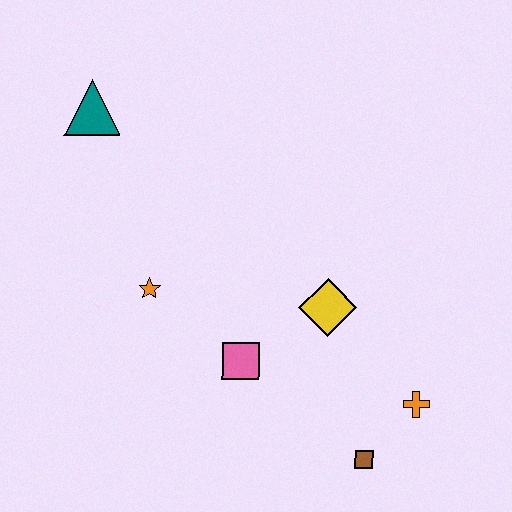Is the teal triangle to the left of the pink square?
Yes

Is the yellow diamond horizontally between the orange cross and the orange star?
Yes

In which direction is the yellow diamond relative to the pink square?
The yellow diamond is to the right of the pink square.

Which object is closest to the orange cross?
The brown square is closest to the orange cross.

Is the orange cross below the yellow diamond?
Yes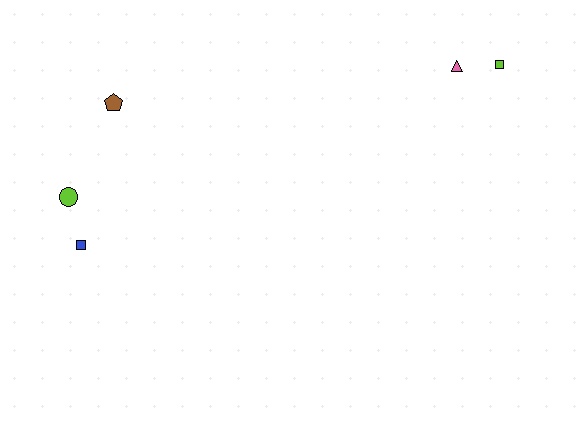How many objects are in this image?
There are 5 objects.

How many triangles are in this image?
There is 1 triangle.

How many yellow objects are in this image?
There are no yellow objects.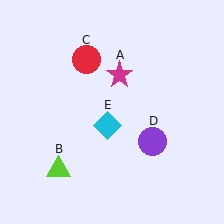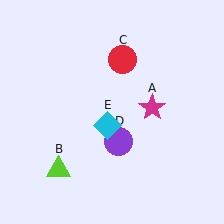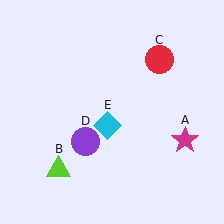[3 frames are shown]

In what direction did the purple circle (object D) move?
The purple circle (object D) moved left.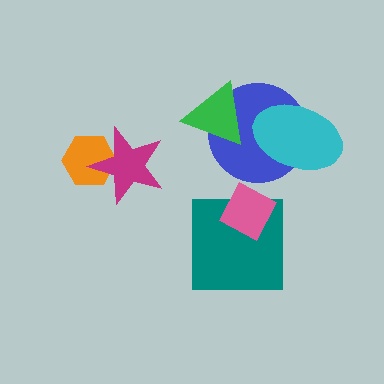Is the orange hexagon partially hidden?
Yes, it is partially covered by another shape.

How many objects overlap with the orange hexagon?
1 object overlaps with the orange hexagon.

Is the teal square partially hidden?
Yes, it is partially covered by another shape.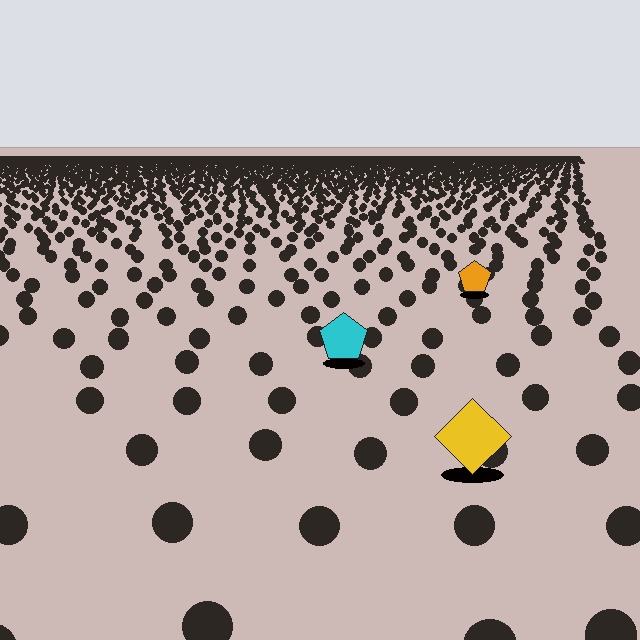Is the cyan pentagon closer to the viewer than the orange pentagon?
Yes. The cyan pentagon is closer — you can tell from the texture gradient: the ground texture is coarser near it.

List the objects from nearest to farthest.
From nearest to farthest: the yellow diamond, the cyan pentagon, the orange pentagon.